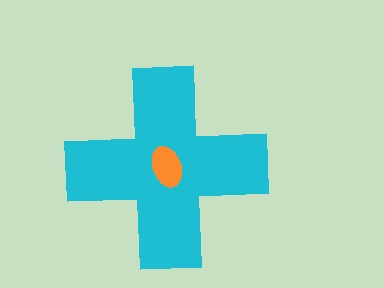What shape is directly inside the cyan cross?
The orange ellipse.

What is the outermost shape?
The cyan cross.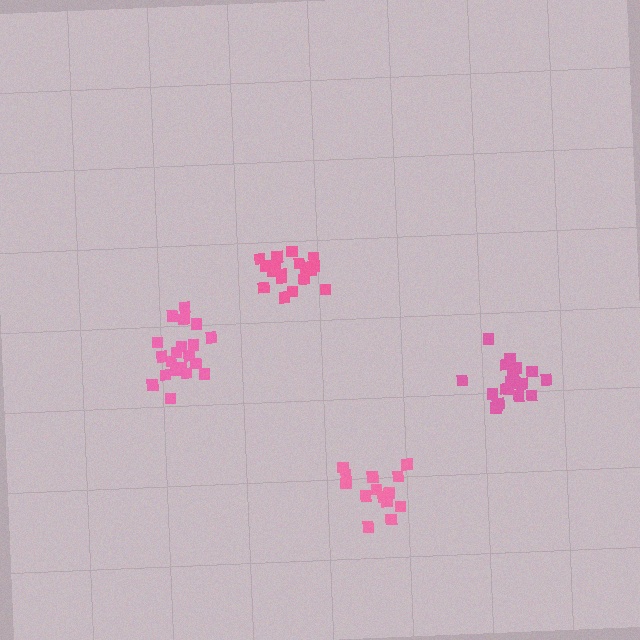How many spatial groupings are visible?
There are 4 spatial groupings.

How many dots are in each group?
Group 1: 14 dots, Group 2: 19 dots, Group 3: 19 dots, Group 4: 20 dots (72 total).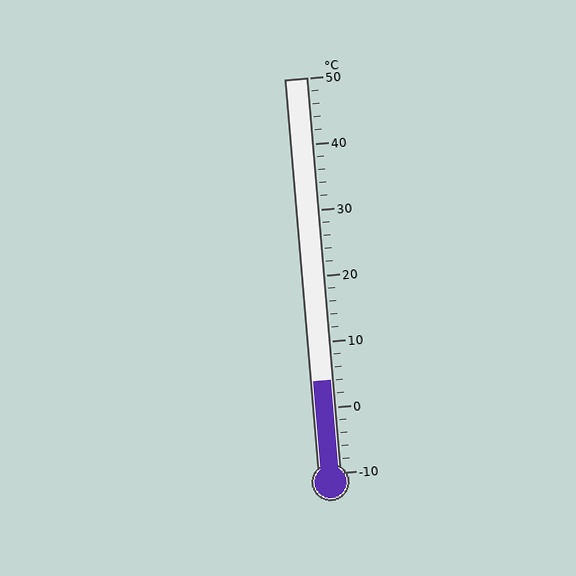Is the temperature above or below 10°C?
The temperature is below 10°C.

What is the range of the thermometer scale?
The thermometer scale ranges from -10°C to 50°C.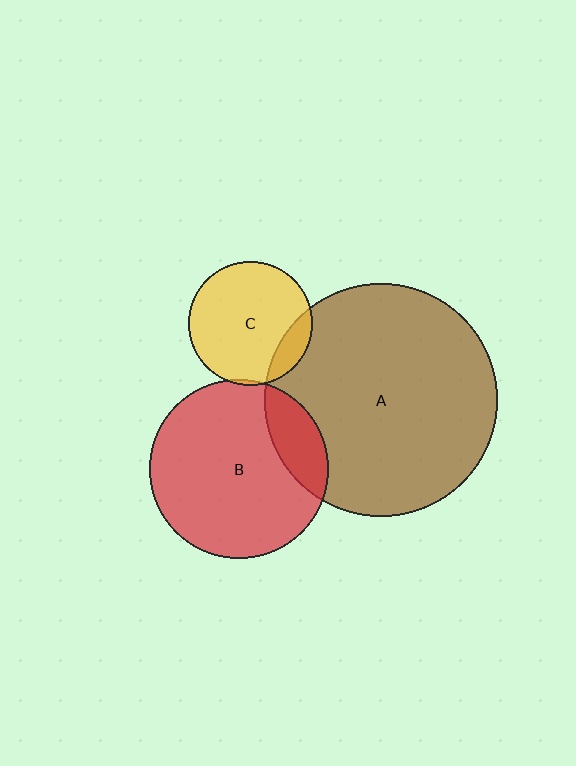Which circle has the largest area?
Circle A (brown).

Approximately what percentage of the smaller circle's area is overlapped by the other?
Approximately 15%.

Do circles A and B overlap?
Yes.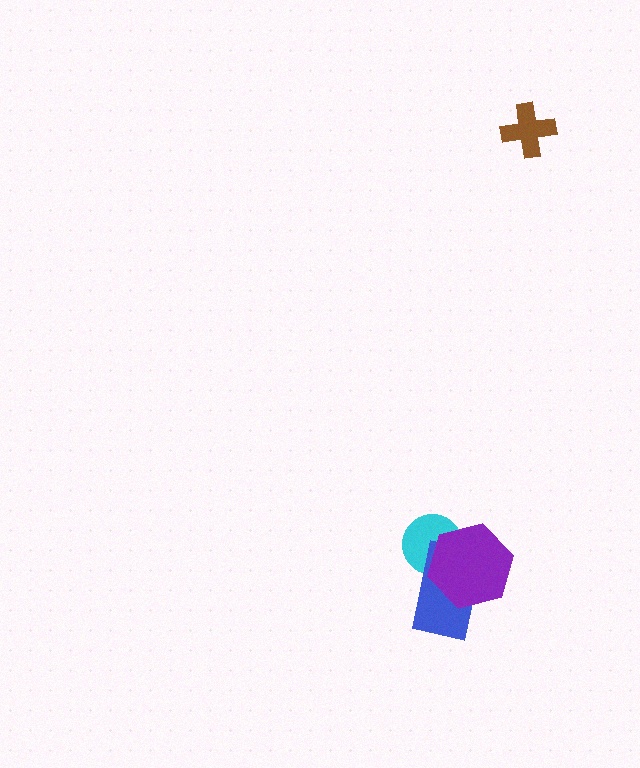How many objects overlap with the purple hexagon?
2 objects overlap with the purple hexagon.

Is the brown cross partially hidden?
No, no other shape covers it.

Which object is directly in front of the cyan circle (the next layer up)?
The blue rectangle is directly in front of the cyan circle.